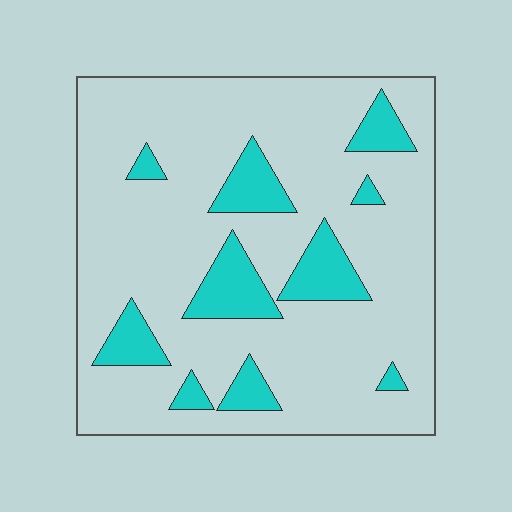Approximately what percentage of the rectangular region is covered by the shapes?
Approximately 15%.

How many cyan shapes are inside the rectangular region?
10.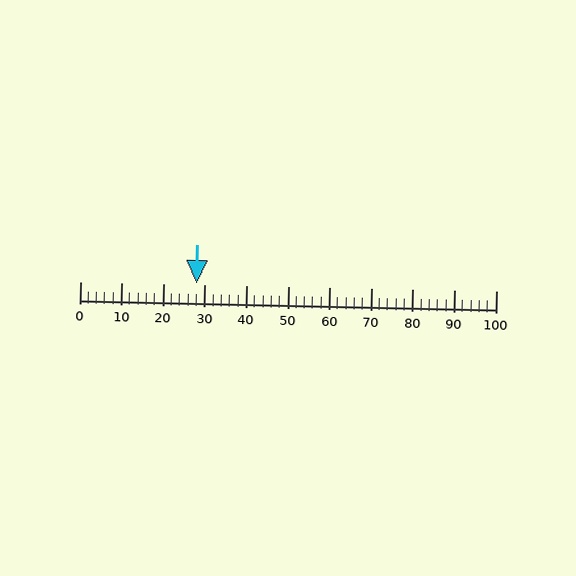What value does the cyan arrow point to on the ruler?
The cyan arrow points to approximately 28.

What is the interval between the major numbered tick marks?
The major tick marks are spaced 10 units apart.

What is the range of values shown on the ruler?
The ruler shows values from 0 to 100.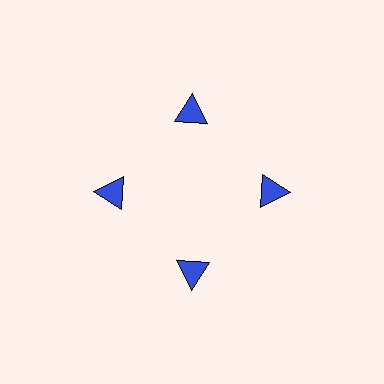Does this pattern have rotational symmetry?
Yes, this pattern has 4-fold rotational symmetry. It looks the same after rotating 90 degrees around the center.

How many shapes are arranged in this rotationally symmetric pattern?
There are 4 shapes, arranged in 4 groups of 1.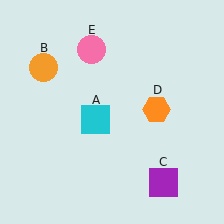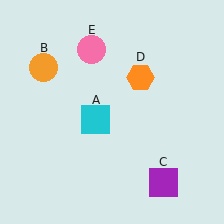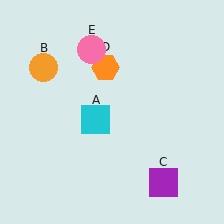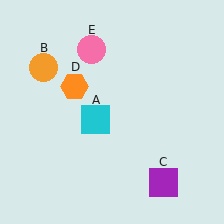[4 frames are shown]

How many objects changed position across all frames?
1 object changed position: orange hexagon (object D).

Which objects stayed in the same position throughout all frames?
Cyan square (object A) and orange circle (object B) and purple square (object C) and pink circle (object E) remained stationary.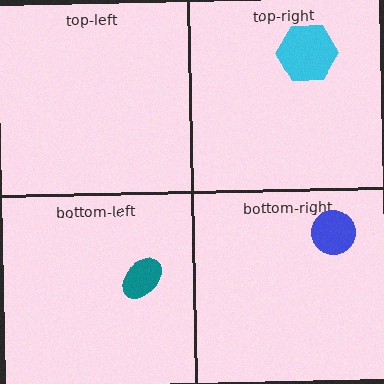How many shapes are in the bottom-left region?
1.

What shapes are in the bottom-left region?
The teal ellipse.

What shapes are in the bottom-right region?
The blue circle.